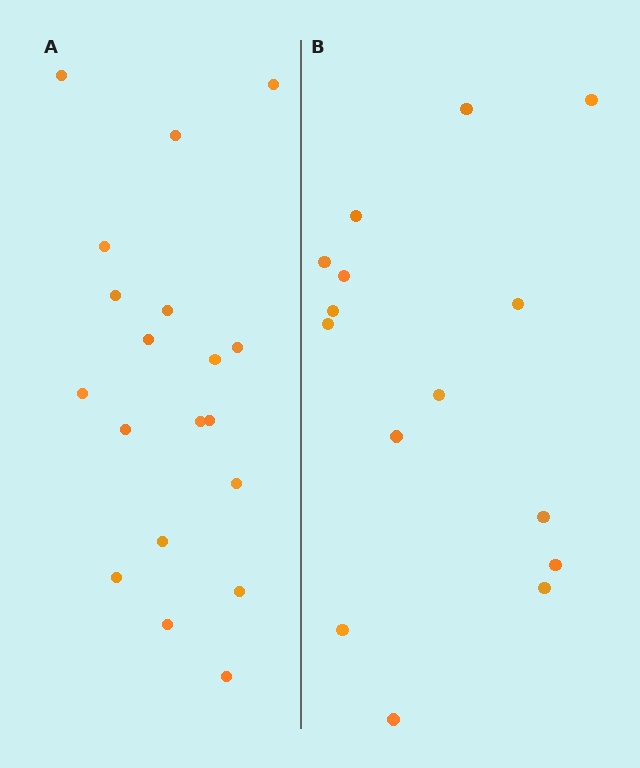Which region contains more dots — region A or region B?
Region A (the left region) has more dots.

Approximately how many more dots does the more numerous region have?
Region A has about 4 more dots than region B.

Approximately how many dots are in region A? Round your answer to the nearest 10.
About 20 dots. (The exact count is 19, which rounds to 20.)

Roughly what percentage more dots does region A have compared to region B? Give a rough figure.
About 25% more.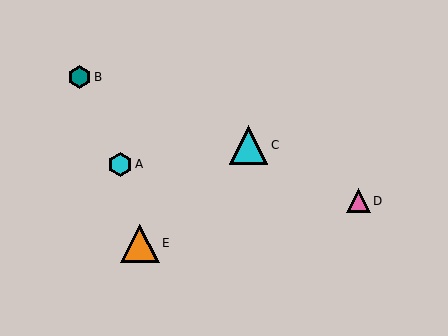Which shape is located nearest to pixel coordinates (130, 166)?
The cyan hexagon (labeled A) at (120, 164) is nearest to that location.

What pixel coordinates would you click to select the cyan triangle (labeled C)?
Click at (248, 145) to select the cyan triangle C.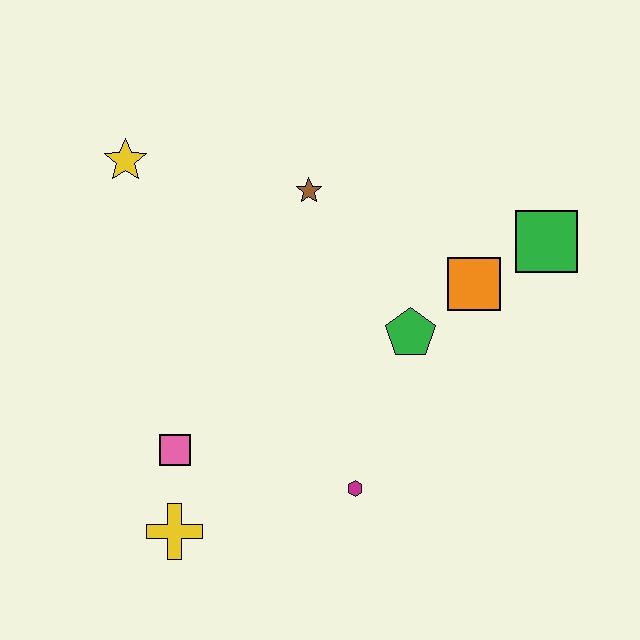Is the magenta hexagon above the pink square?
No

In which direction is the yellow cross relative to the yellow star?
The yellow cross is below the yellow star.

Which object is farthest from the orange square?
The yellow cross is farthest from the orange square.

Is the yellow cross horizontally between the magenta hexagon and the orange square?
No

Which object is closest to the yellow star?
The brown star is closest to the yellow star.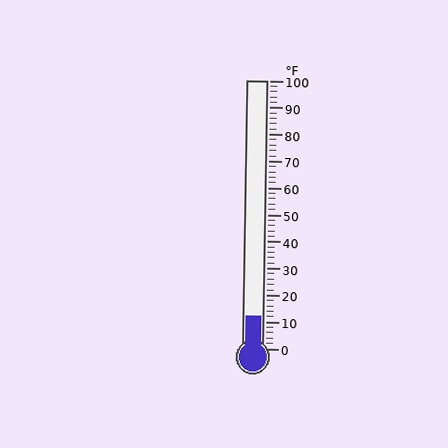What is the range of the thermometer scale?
The thermometer scale ranges from 0°F to 100°F.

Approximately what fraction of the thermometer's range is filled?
The thermometer is filled to approximately 10% of its range.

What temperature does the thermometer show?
The thermometer shows approximately 12°F.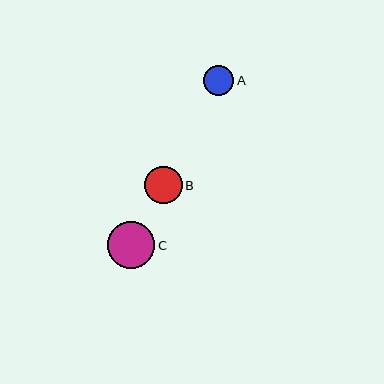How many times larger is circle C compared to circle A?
Circle C is approximately 1.6 times the size of circle A.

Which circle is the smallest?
Circle A is the smallest with a size of approximately 30 pixels.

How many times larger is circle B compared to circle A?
Circle B is approximately 1.2 times the size of circle A.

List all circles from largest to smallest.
From largest to smallest: C, B, A.